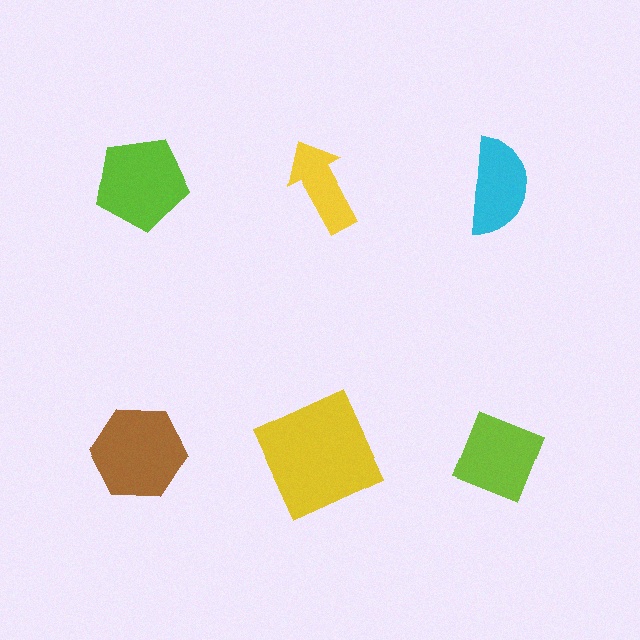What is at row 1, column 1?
A lime pentagon.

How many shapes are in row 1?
3 shapes.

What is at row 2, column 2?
A yellow square.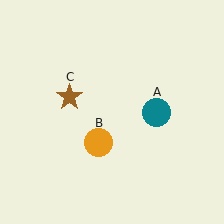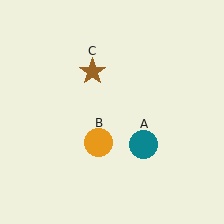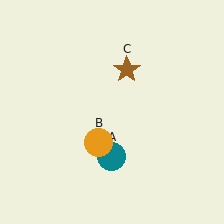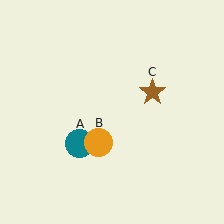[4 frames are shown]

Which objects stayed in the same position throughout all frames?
Orange circle (object B) remained stationary.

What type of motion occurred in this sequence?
The teal circle (object A), brown star (object C) rotated clockwise around the center of the scene.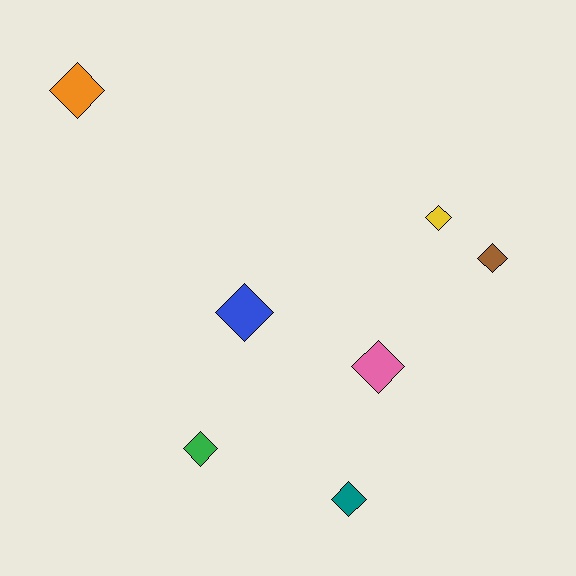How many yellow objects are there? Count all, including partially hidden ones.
There is 1 yellow object.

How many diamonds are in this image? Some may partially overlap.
There are 7 diamonds.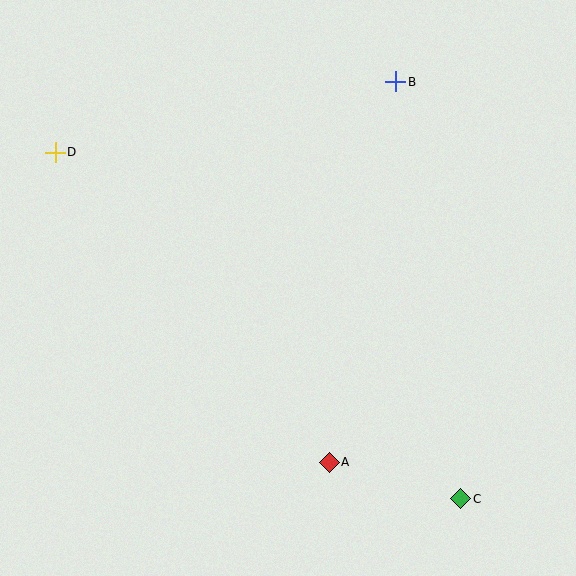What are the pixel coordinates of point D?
Point D is at (55, 152).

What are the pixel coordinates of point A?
Point A is at (329, 462).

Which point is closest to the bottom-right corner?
Point C is closest to the bottom-right corner.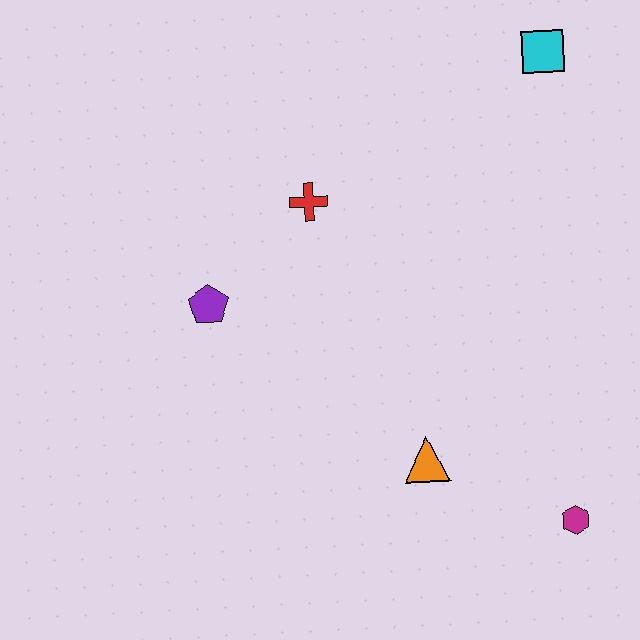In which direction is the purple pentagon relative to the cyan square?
The purple pentagon is to the left of the cyan square.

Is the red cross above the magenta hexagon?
Yes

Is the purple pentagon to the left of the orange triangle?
Yes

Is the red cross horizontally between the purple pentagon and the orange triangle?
Yes